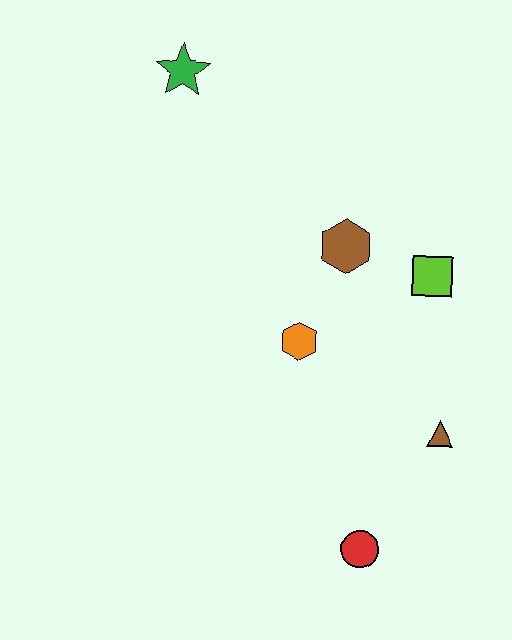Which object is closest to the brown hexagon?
The lime square is closest to the brown hexagon.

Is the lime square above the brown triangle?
Yes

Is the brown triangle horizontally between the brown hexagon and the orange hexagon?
No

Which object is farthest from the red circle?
The green star is farthest from the red circle.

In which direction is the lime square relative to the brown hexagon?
The lime square is to the right of the brown hexagon.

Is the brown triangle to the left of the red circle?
No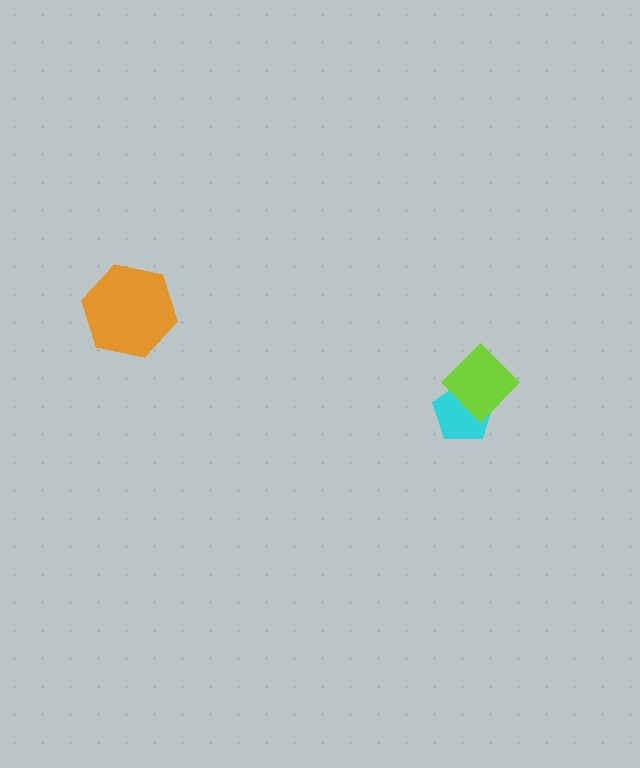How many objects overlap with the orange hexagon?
0 objects overlap with the orange hexagon.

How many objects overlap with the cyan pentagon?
1 object overlaps with the cyan pentagon.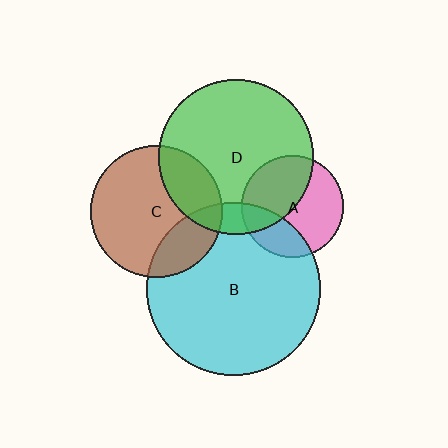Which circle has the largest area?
Circle B (cyan).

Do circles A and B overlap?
Yes.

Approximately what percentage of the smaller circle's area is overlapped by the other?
Approximately 30%.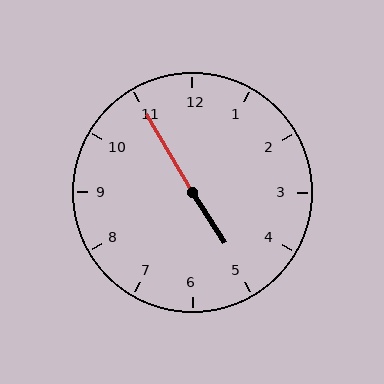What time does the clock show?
4:55.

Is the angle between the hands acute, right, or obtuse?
It is obtuse.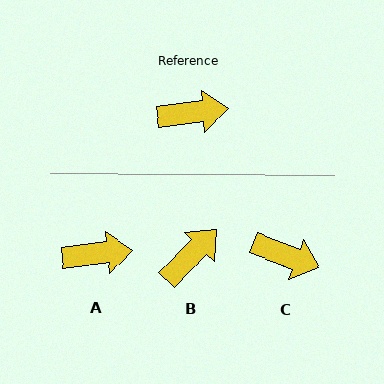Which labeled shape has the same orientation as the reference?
A.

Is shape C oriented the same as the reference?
No, it is off by about 27 degrees.